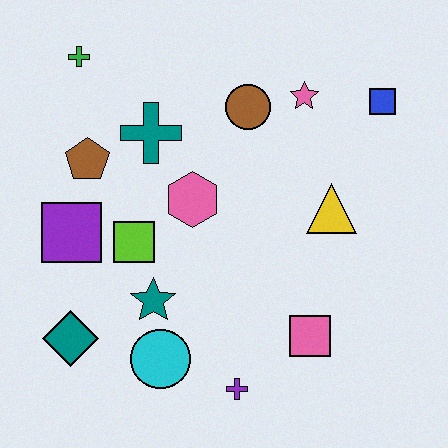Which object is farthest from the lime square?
The blue square is farthest from the lime square.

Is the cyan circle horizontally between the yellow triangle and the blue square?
No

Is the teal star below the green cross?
Yes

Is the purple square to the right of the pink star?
No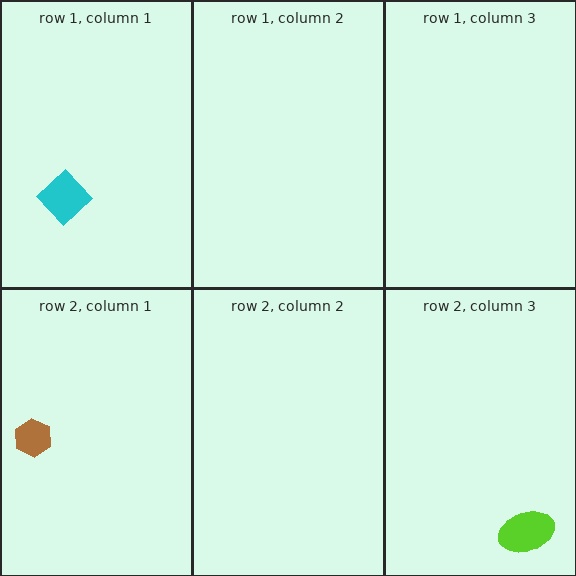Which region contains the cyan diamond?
The row 1, column 1 region.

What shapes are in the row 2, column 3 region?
The lime ellipse.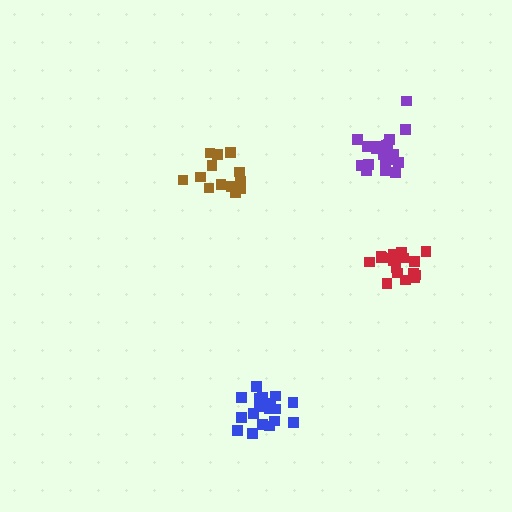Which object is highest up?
The purple cluster is topmost.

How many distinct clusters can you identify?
There are 4 distinct clusters.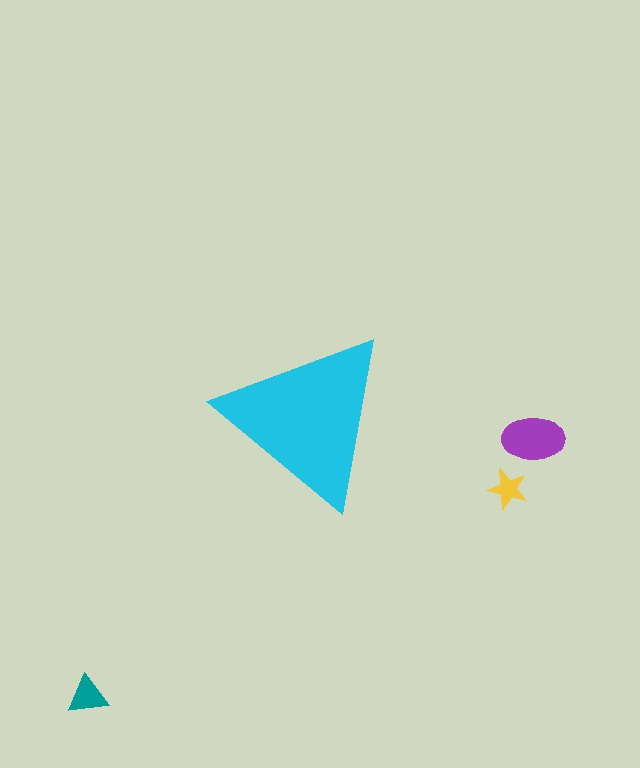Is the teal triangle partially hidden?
No, the teal triangle is fully visible.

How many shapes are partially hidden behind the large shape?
0 shapes are partially hidden.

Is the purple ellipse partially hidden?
No, the purple ellipse is fully visible.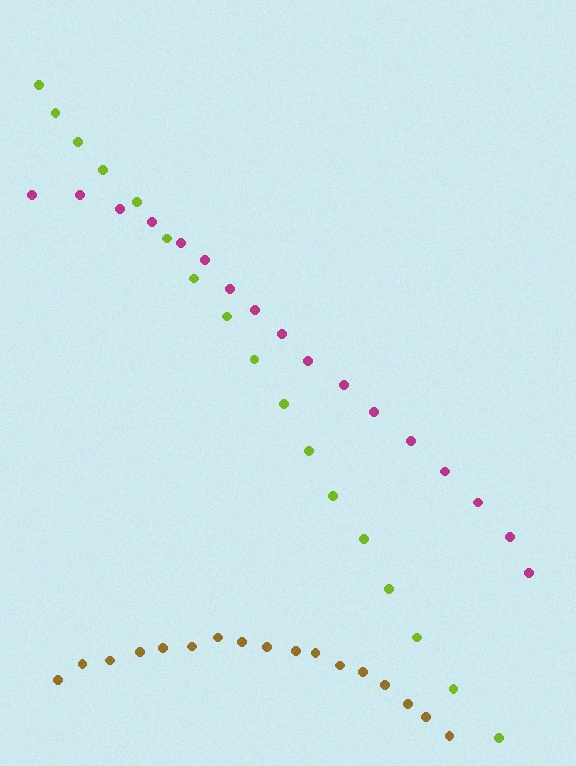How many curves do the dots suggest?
There are 3 distinct paths.